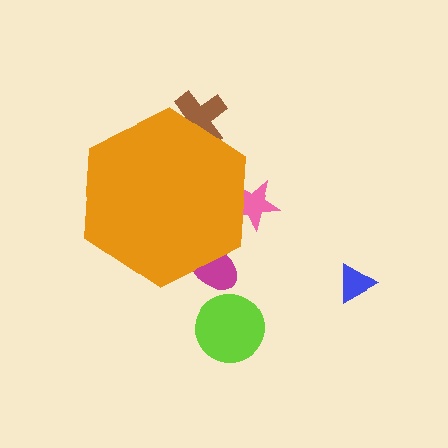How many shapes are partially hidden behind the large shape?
3 shapes are partially hidden.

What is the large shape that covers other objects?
An orange hexagon.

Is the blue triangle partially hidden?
No, the blue triangle is fully visible.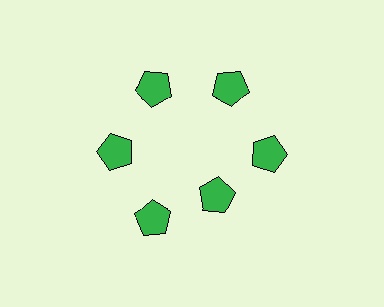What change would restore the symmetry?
The symmetry would be restored by moving it outward, back onto the ring so that all 6 pentagons sit at equal angles and equal distance from the center.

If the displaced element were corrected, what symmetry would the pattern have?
It would have 6-fold rotational symmetry — the pattern would map onto itself every 60 degrees.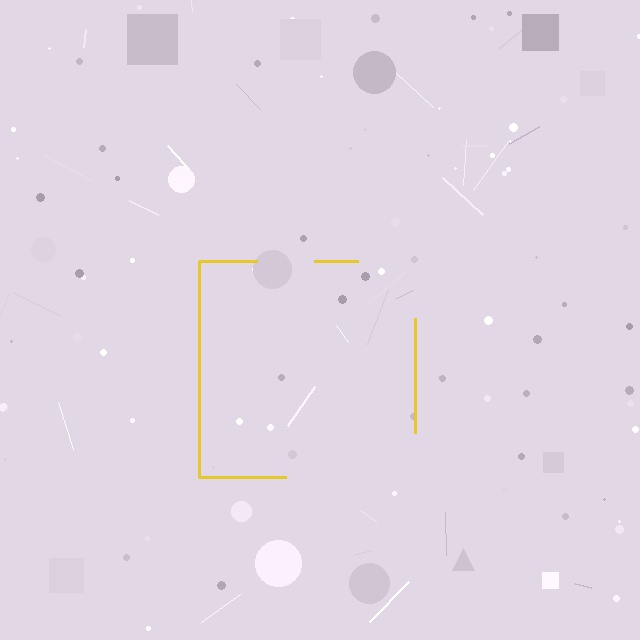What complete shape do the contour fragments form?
The contour fragments form a square.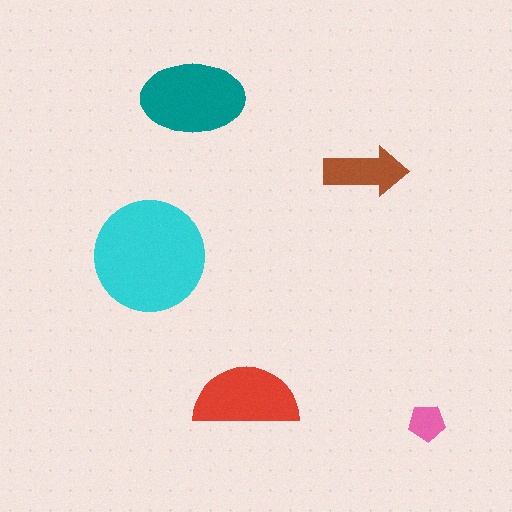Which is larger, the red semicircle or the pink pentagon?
The red semicircle.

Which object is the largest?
The cyan circle.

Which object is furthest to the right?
The pink pentagon is rightmost.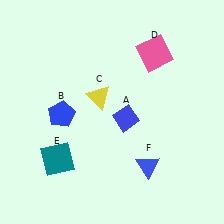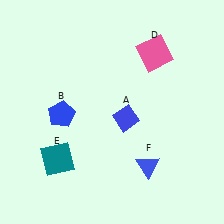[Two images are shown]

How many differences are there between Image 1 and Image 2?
There is 1 difference between the two images.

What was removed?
The yellow triangle (C) was removed in Image 2.